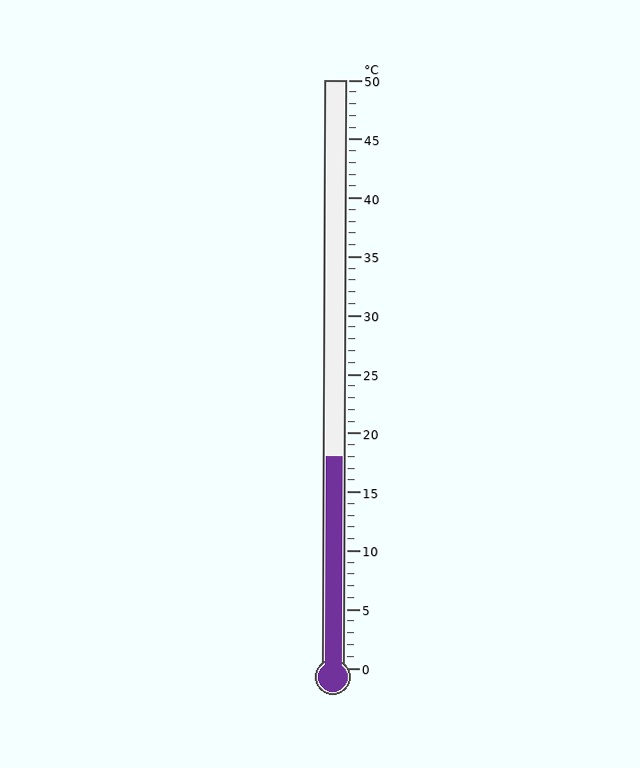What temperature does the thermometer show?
The thermometer shows approximately 18°C.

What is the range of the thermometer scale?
The thermometer scale ranges from 0°C to 50°C.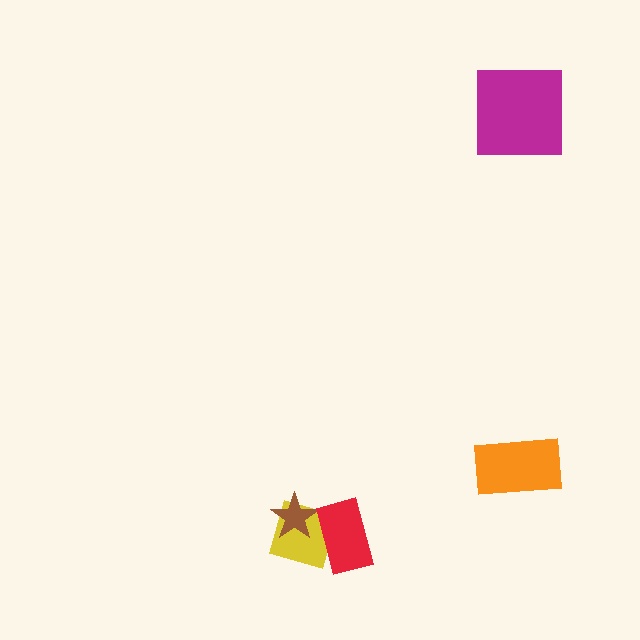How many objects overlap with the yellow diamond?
2 objects overlap with the yellow diamond.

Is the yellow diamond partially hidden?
Yes, it is partially covered by another shape.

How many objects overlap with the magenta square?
0 objects overlap with the magenta square.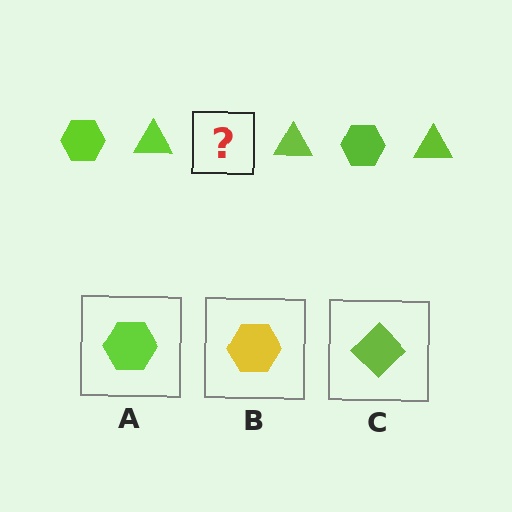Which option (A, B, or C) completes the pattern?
A.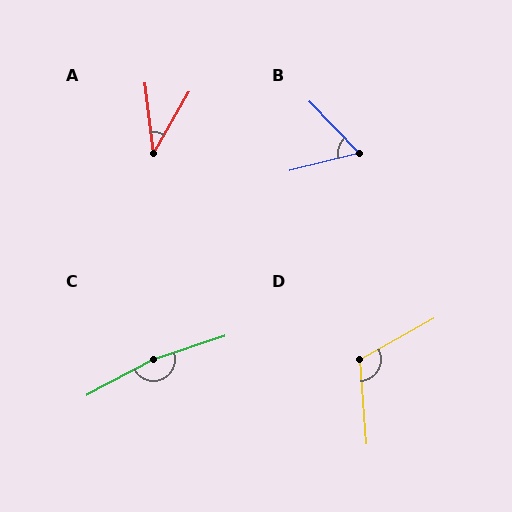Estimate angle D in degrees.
Approximately 115 degrees.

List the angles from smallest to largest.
A (37°), B (60°), D (115°), C (170°).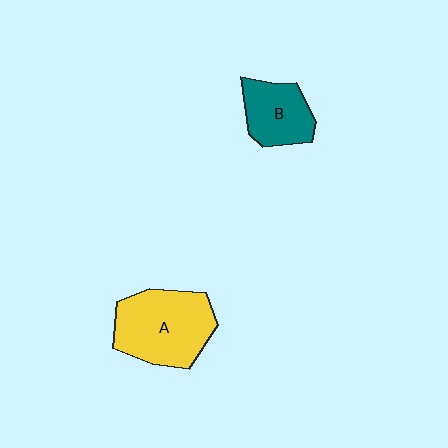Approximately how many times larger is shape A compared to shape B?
Approximately 1.7 times.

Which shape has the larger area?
Shape A (yellow).